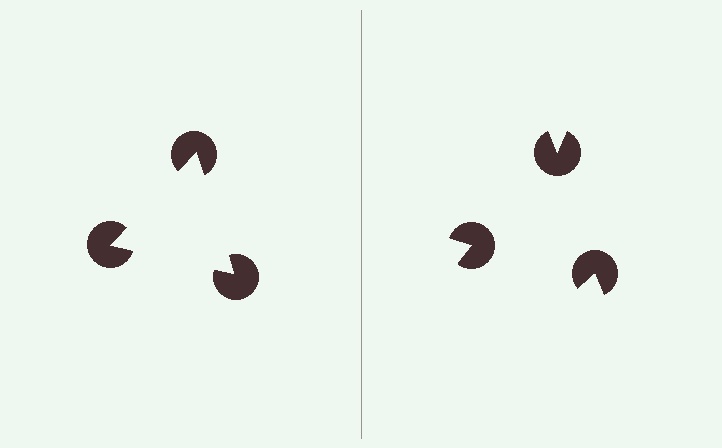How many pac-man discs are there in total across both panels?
6 — 3 on each side.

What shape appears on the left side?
An illusory triangle.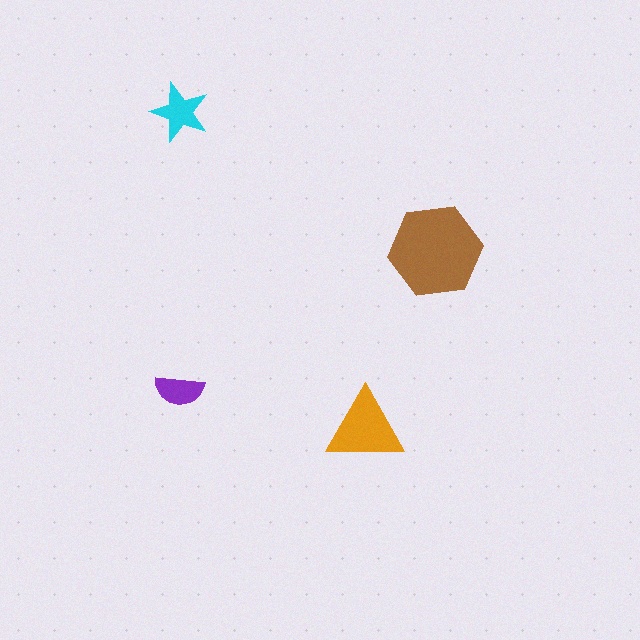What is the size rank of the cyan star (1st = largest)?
3rd.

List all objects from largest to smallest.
The brown hexagon, the orange triangle, the cyan star, the purple semicircle.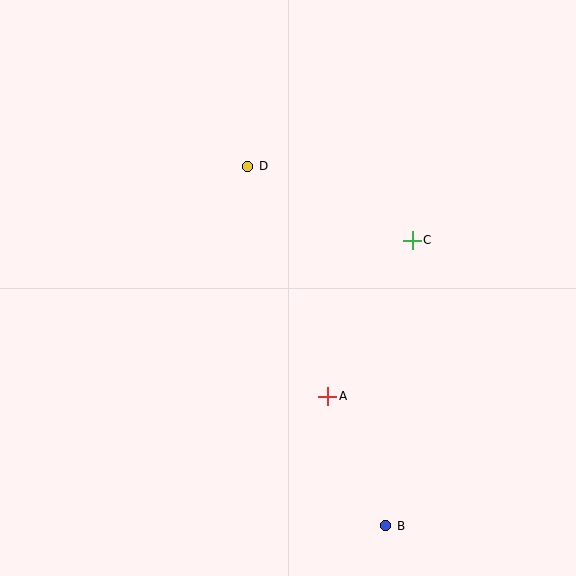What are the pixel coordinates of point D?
Point D is at (248, 166).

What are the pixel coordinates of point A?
Point A is at (328, 396).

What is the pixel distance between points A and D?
The distance between A and D is 244 pixels.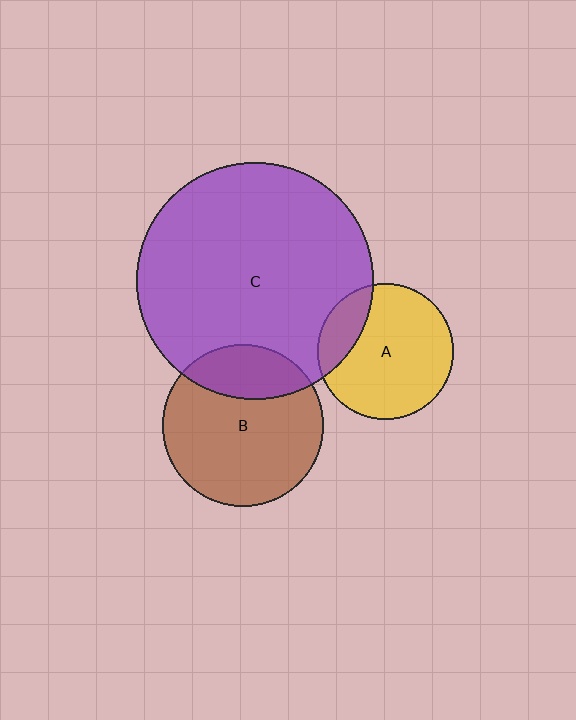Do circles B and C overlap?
Yes.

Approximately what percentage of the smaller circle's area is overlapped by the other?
Approximately 25%.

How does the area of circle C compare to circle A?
Approximately 3.1 times.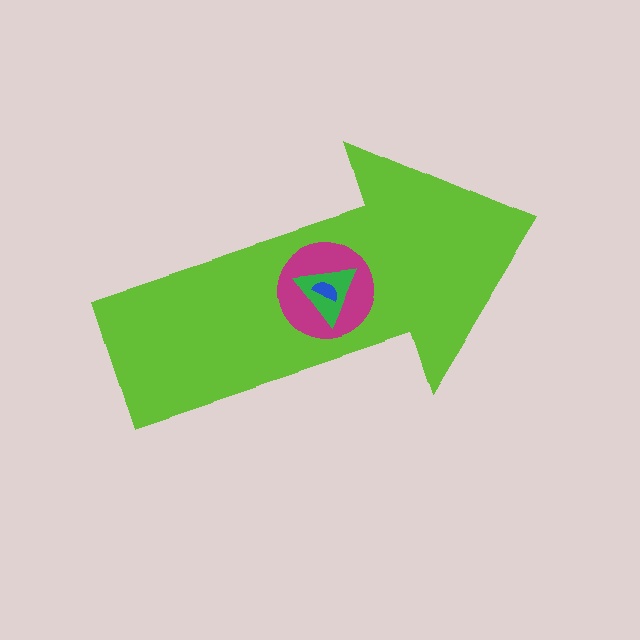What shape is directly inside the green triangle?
The blue semicircle.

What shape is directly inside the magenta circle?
The green triangle.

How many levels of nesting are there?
4.